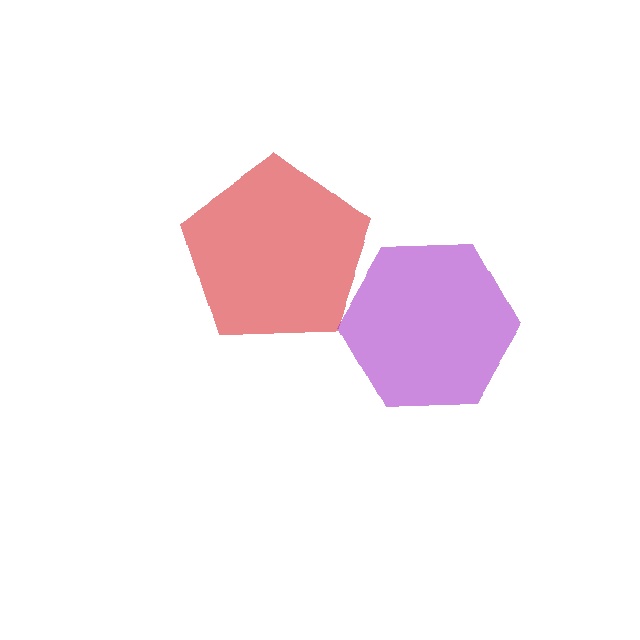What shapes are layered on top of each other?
The layered shapes are: a red pentagon, a purple hexagon.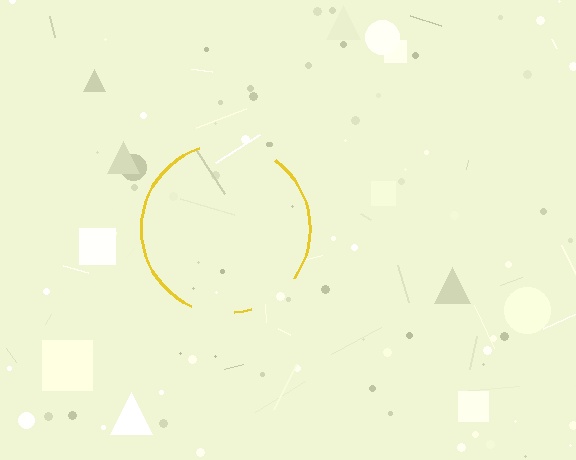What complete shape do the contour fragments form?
The contour fragments form a circle.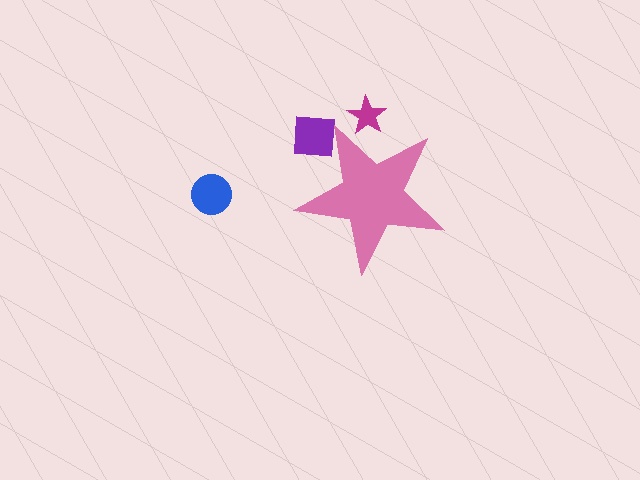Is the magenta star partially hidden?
Yes, the magenta star is partially hidden behind the pink star.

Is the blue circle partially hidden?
No, the blue circle is fully visible.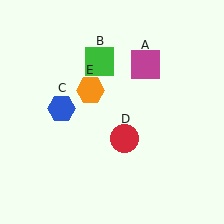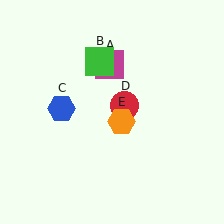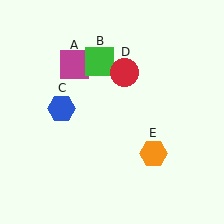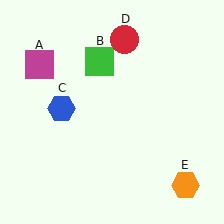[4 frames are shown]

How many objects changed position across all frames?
3 objects changed position: magenta square (object A), red circle (object D), orange hexagon (object E).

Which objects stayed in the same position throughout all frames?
Green square (object B) and blue hexagon (object C) remained stationary.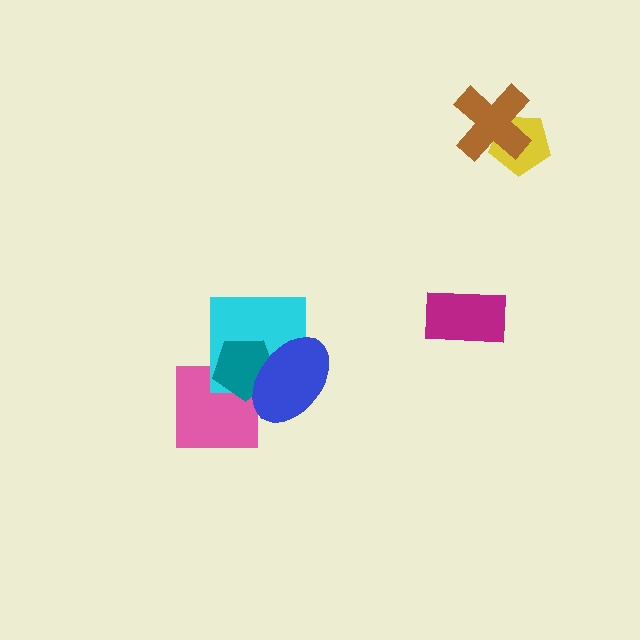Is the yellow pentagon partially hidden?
Yes, it is partially covered by another shape.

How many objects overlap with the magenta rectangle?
0 objects overlap with the magenta rectangle.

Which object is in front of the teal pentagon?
The blue ellipse is in front of the teal pentagon.